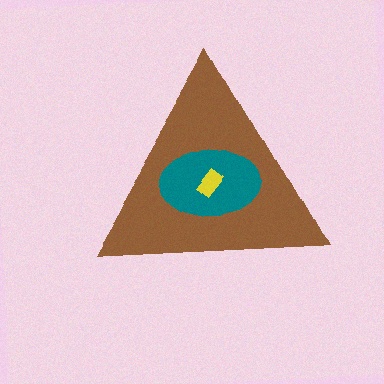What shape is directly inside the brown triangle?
The teal ellipse.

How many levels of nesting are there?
3.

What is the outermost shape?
The brown triangle.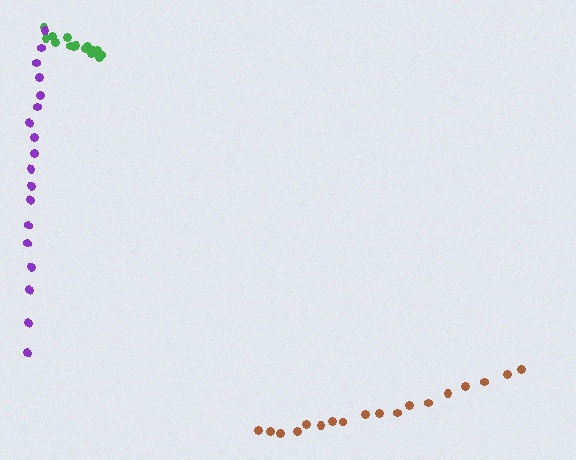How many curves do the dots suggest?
There are 3 distinct paths.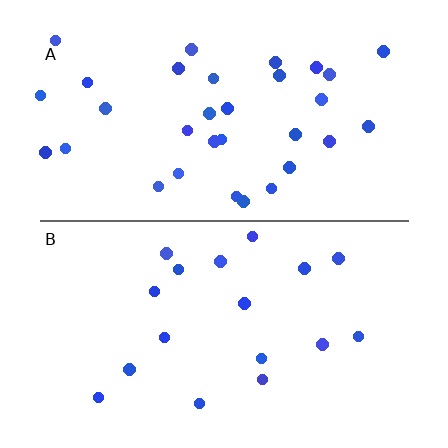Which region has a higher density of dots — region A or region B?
A (the top).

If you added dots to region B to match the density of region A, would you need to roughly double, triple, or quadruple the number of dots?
Approximately double.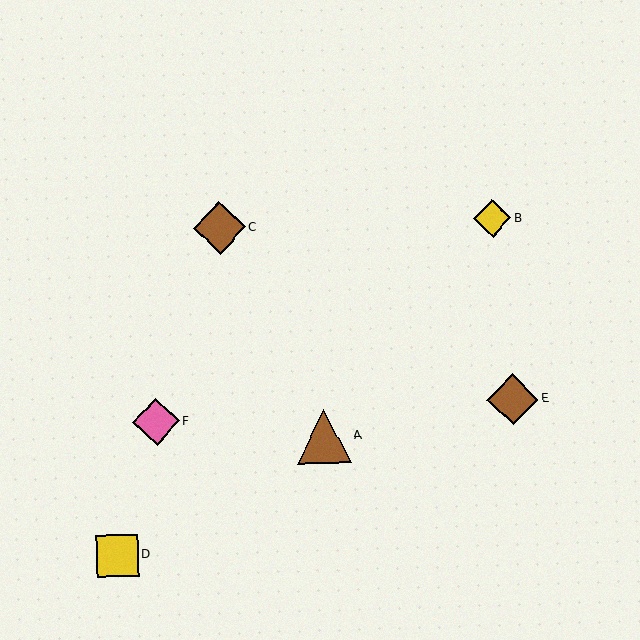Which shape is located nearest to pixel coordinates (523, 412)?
The brown diamond (labeled E) at (513, 399) is nearest to that location.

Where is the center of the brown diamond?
The center of the brown diamond is at (513, 399).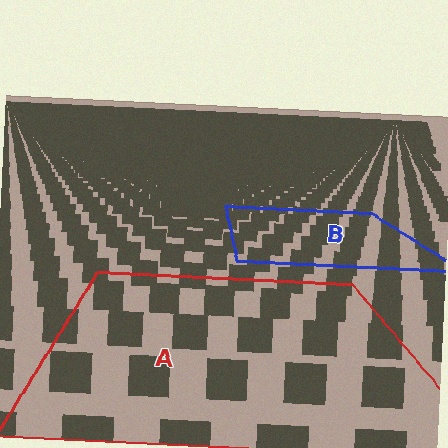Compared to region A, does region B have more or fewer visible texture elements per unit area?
Region B has more texture elements per unit area — they are packed more densely because it is farther away.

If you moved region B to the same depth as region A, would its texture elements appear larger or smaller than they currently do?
They would appear larger. At a closer depth, the same texture elements are projected at a bigger on-screen size.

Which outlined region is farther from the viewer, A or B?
Region B is farther from the viewer — the texture elements inside it appear smaller and more densely packed.